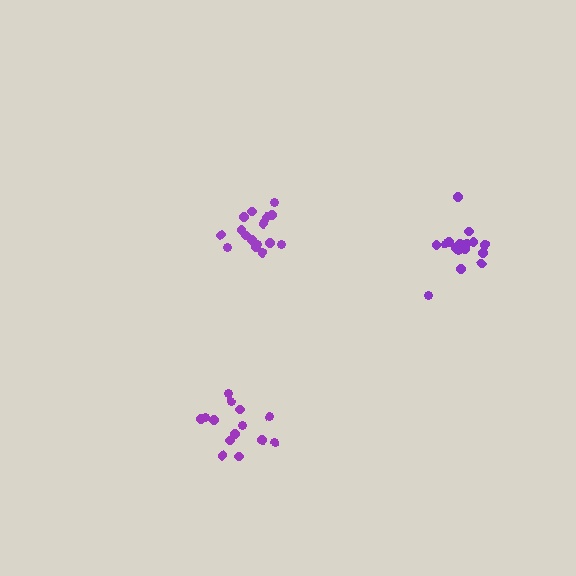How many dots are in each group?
Group 1: 17 dots, Group 2: 16 dots, Group 3: 14 dots (47 total).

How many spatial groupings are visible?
There are 3 spatial groupings.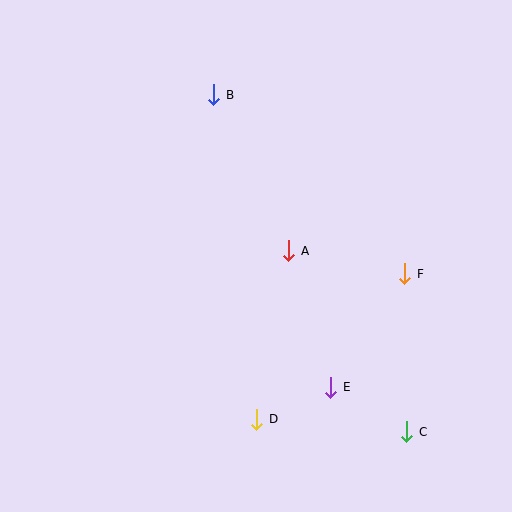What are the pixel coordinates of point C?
Point C is at (407, 432).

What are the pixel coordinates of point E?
Point E is at (331, 387).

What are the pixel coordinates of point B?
Point B is at (214, 95).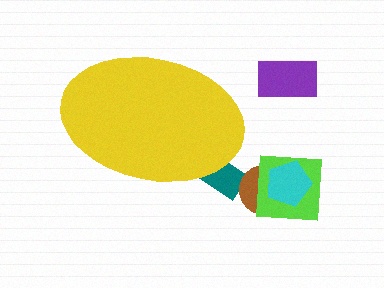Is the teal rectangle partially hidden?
Yes, the teal rectangle is partially hidden behind the yellow ellipse.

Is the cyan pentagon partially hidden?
No, the cyan pentagon is fully visible.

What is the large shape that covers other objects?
A yellow ellipse.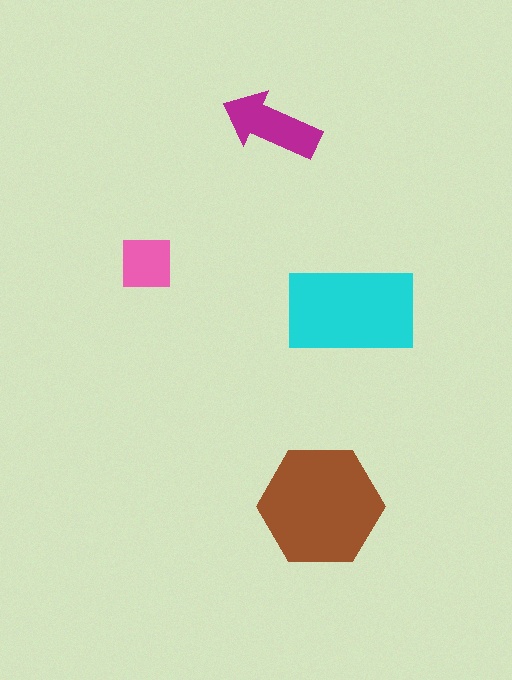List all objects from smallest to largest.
The pink square, the magenta arrow, the cyan rectangle, the brown hexagon.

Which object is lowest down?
The brown hexagon is bottommost.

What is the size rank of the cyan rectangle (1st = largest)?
2nd.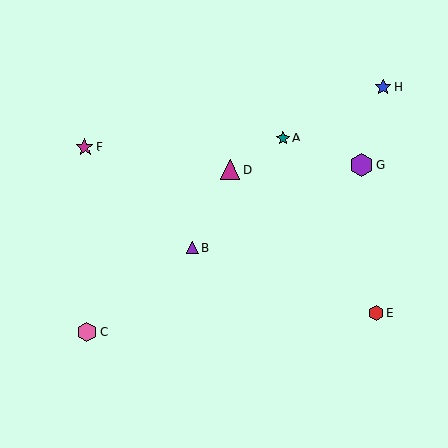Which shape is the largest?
The purple hexagon (labeled G) is the largest.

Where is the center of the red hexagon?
The center of the red hexagon is at (376, 313).